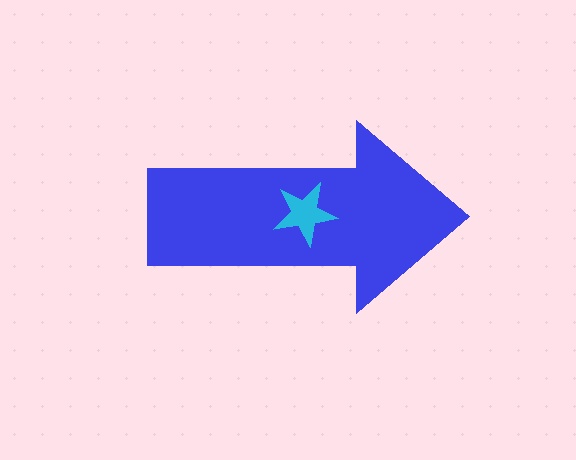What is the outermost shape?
The blue arrow.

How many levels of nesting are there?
2.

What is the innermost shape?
The cyan star.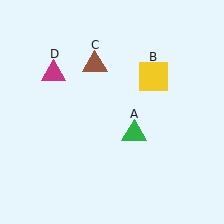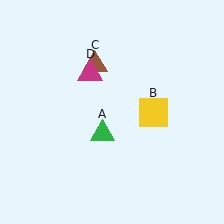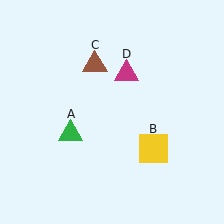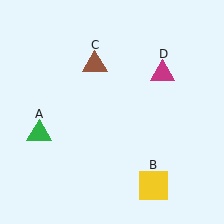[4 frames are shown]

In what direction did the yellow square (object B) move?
The yellow square (object B) moved down.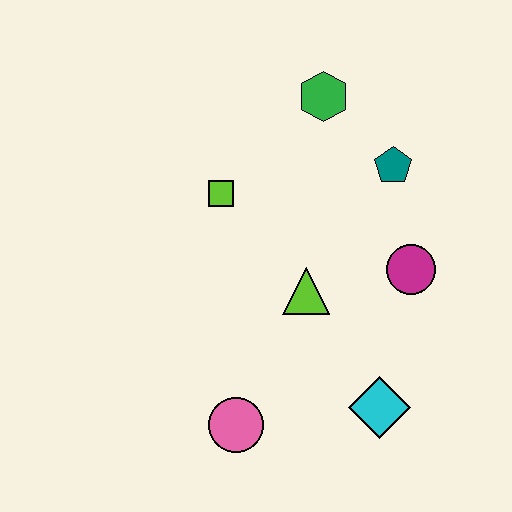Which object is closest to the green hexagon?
The teal pentagon is closest to the green hexagon.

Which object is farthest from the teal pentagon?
The pink circle is farthest from the teal pentagon.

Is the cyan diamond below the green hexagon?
Yes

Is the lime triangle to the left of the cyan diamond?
Yes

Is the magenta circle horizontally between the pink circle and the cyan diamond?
No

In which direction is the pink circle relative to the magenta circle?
The pink circle is to the left of the magenta circle.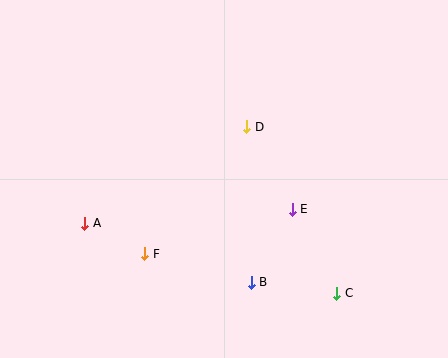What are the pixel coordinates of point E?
Point E is at (292, 209).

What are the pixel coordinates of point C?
Point C is at (337, 293).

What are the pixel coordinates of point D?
Point D is at (247, 127).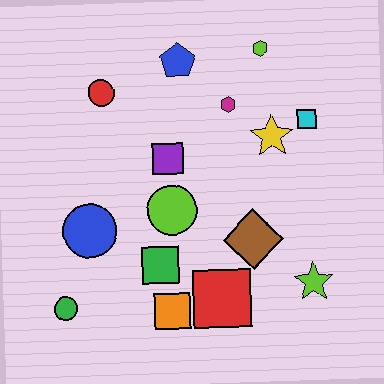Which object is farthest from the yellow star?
The green circle is farthest from the yellow star.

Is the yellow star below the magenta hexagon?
Yes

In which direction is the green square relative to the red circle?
The green square is below the red circle.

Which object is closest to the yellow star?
The cyan square is closest to the yellow star.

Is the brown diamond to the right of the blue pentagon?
Yes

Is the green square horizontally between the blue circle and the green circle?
No